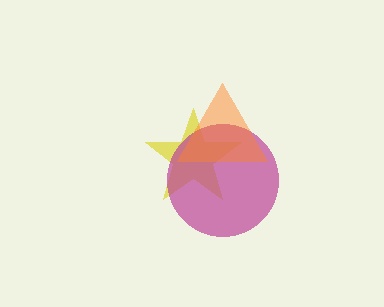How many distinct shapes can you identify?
There are 3 distinct shapes: a yellow star, a magenta circle, an orange triangle.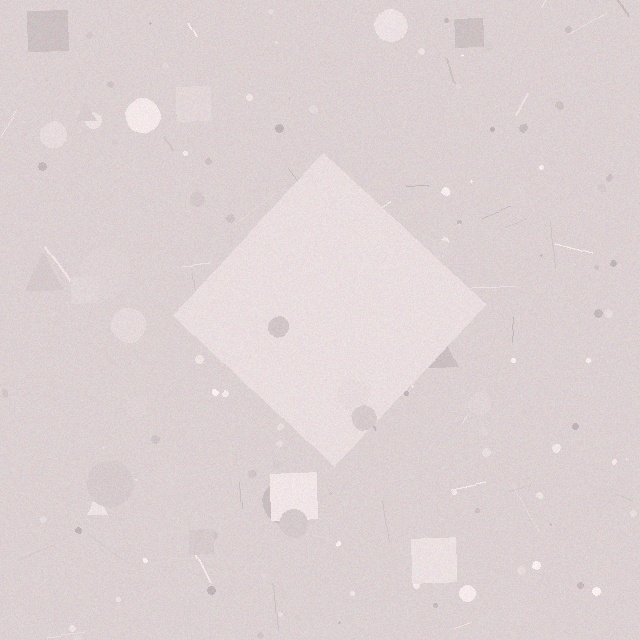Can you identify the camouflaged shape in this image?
The camouflaged shape is a diamond.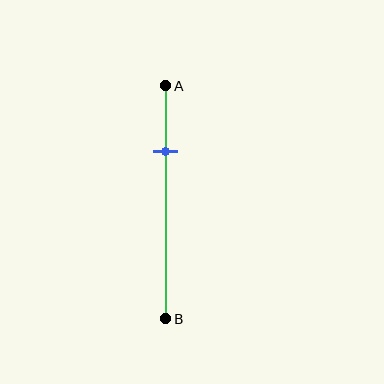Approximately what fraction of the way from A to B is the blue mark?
The blue mark is approximately 30% of the way from A to B.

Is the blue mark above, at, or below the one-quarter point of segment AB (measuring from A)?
The blue mark is below the one-quarter point of segment AB.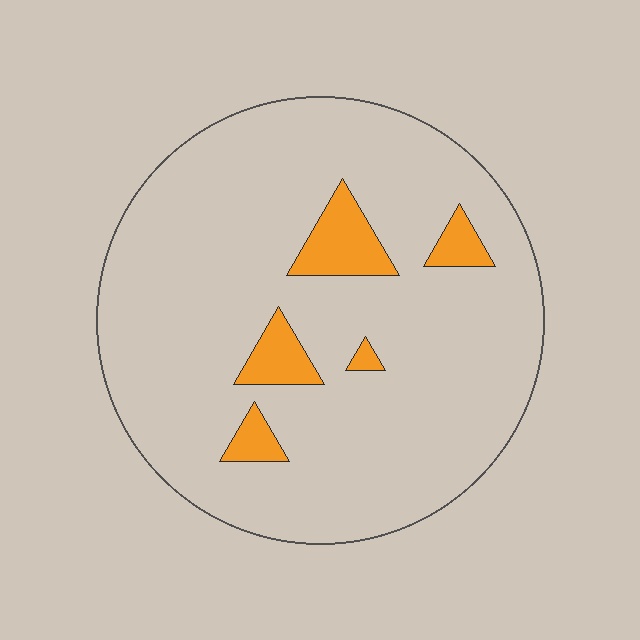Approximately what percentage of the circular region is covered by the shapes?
Approximately 10%.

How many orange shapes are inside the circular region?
5.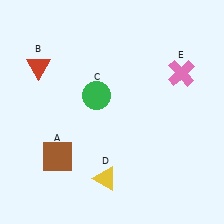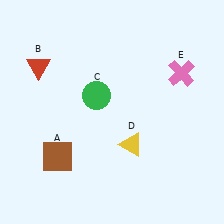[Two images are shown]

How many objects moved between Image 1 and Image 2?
1 object moved between the two images.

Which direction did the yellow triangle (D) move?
The yellow triangle (D) moved up.